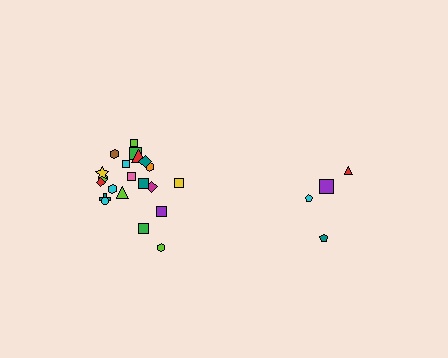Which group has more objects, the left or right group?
The left group.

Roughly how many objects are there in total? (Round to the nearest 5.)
Roughly 25 objects in total.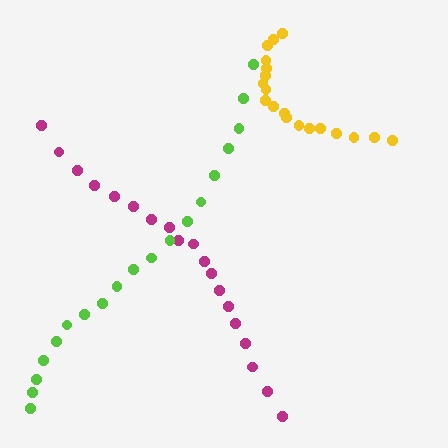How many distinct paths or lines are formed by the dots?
There are 3 distinct paths.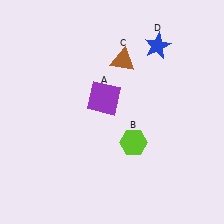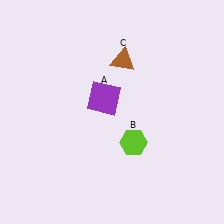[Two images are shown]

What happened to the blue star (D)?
The blue star (D) was removed in Image 2. It was in the top-right area of Image 1.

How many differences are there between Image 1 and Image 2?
There is 1 difference between the two images.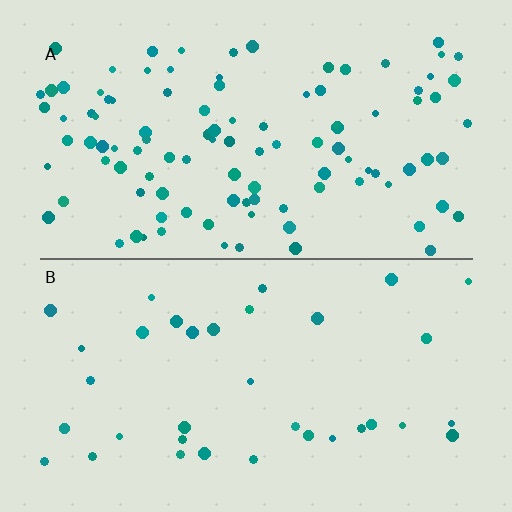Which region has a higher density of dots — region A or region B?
A (the top).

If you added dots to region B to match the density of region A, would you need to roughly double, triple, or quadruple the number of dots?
Approximately triple.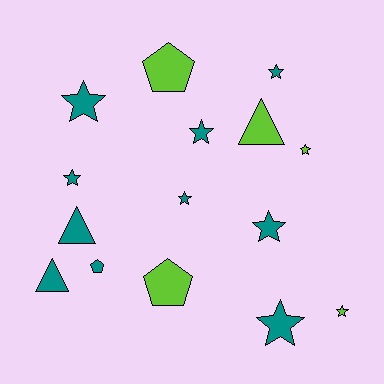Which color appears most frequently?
Teal, with 10 objects.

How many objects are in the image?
There are 15 objects.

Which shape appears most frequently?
Star, with 9 objects.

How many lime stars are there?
There are 2 lime stars.